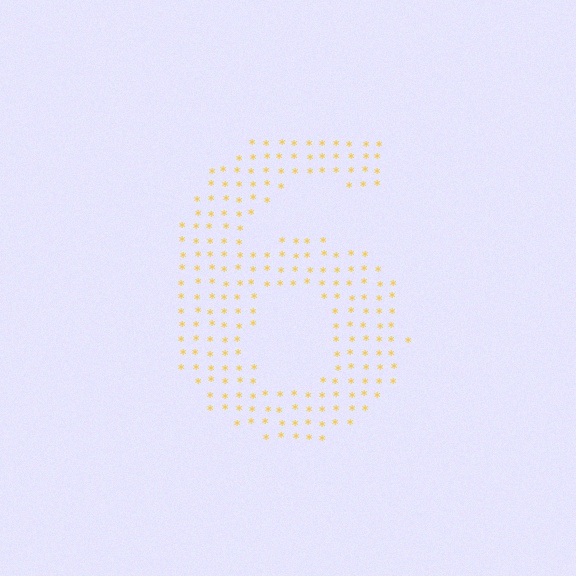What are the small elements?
The small elements are asterisks.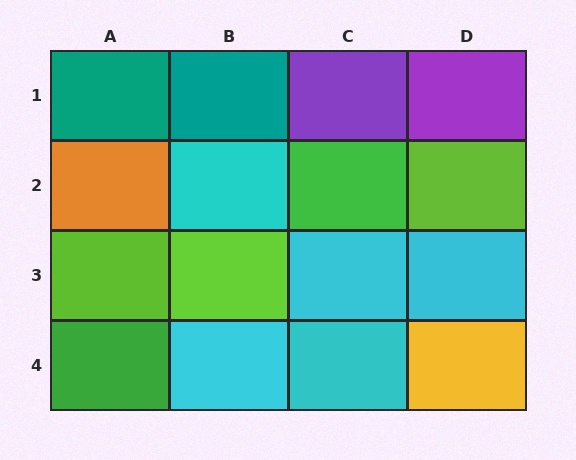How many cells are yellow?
1 cell is yellow.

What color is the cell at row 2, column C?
Green.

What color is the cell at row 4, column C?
Cyan.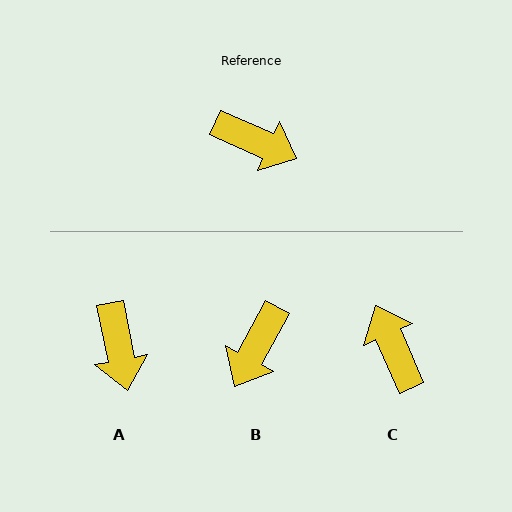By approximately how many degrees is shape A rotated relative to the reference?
Approximately 55 degrees clockwise.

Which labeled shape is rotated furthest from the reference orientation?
C, about 138 degrees away.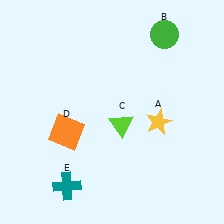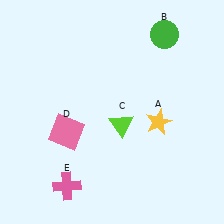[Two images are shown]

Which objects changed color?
D changed from orange to pink. E changed from teal to pink.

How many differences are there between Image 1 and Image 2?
There are 2 differences between the two images.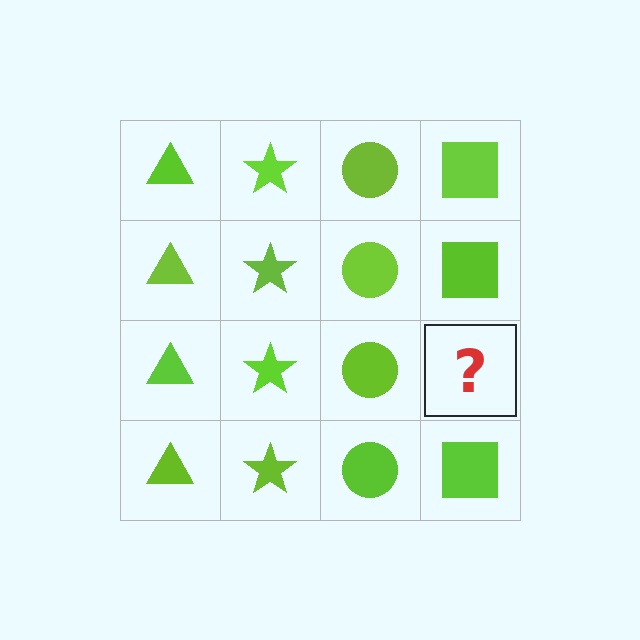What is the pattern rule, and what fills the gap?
The rule is that each column has a consistent shape. The gap should be filled with a lime square.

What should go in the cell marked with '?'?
The missing cell should contain a lime square.